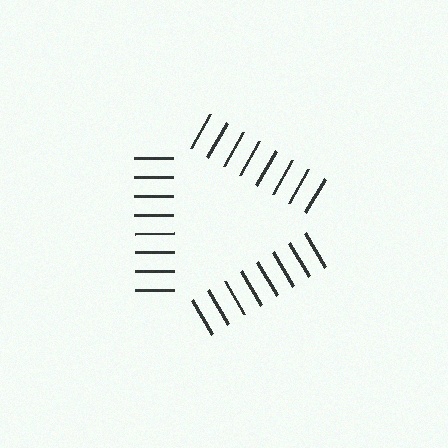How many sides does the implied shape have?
3 sides — the line-ends trace a triangle.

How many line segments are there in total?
24 — 8 along each of the 3 edges.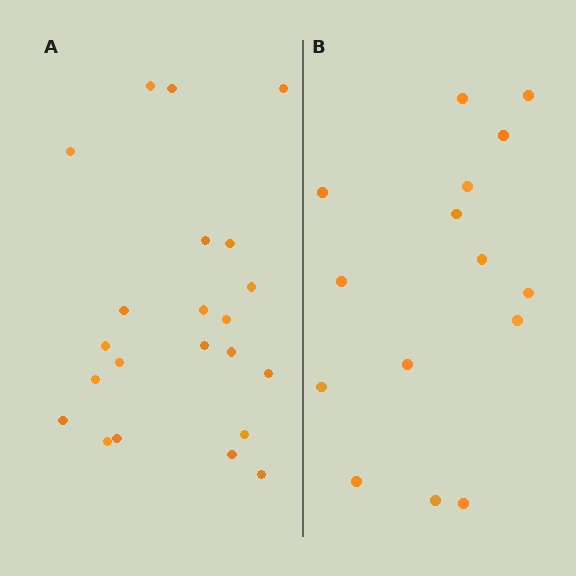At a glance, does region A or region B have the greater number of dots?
Region A (the left region) has more dots.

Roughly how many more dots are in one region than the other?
Region A has roughly 8 or so more dots than region B.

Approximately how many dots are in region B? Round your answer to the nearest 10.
About 20 dots. (The exact count is 15, which rounds to 20.)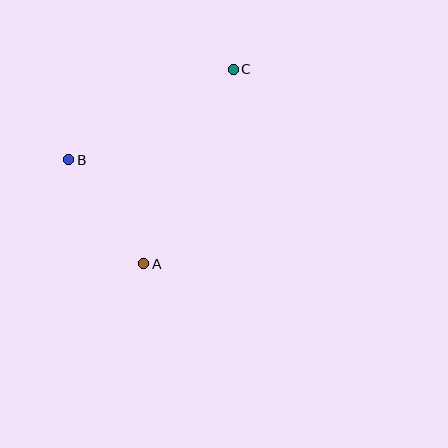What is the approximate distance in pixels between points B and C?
The distance between B and C is approximately 188 pixels.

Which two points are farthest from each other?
Points A and C are farthest from each other.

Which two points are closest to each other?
Points A and B are closest to each other.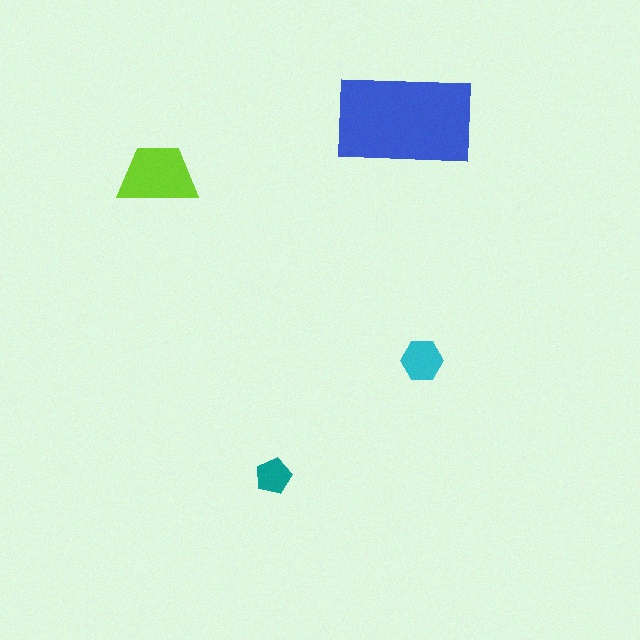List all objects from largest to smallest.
The blue rectangle, the lime trapezoid, the cyan hexagon, the teal pentagon.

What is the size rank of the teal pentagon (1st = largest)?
4th.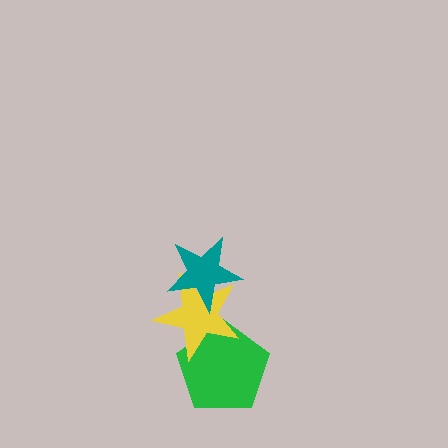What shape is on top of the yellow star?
The teal star is on top of the yellow star.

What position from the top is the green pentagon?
The green pentagon is 3rd from the top.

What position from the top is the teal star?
The teal star is 1st from the top.